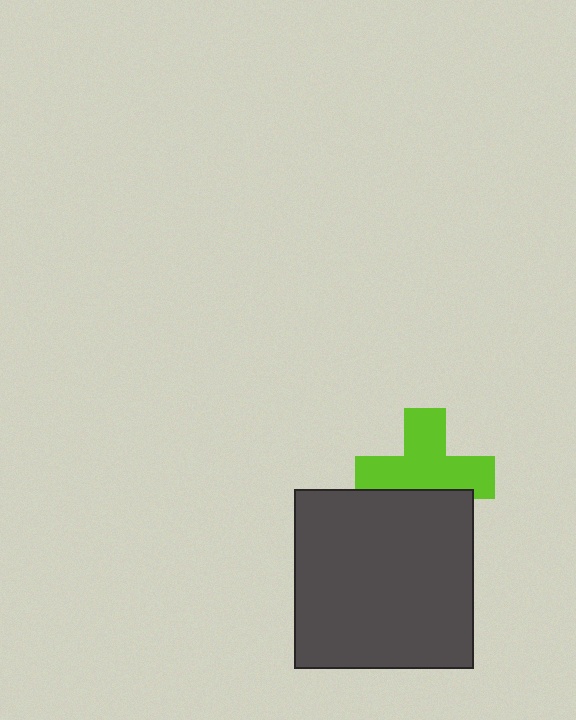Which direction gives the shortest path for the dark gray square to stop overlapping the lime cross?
Moving down gives the shortest separation.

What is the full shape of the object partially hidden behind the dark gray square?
The partially hidden object is a lime cross.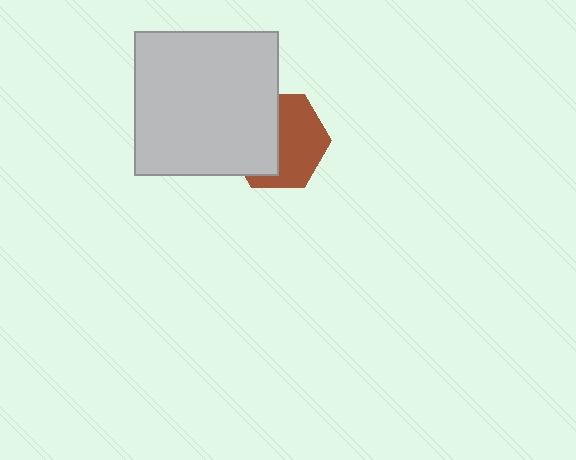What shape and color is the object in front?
The object in front is a light gray square.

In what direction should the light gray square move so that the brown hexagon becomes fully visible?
The light gray square should move left. That is the shortest direction to clear the overlap and leave the brown hexagon fully visible.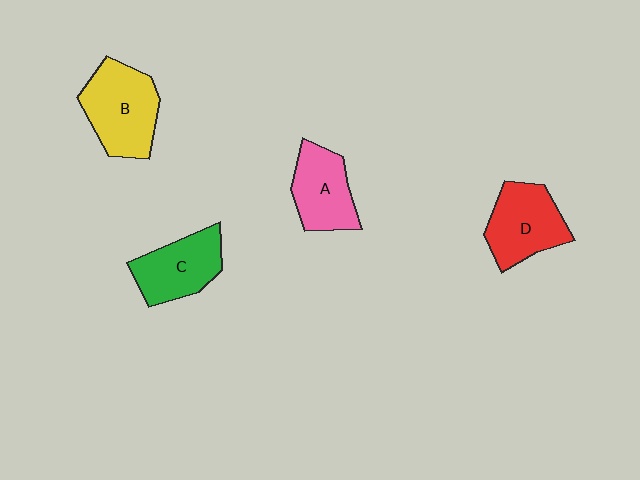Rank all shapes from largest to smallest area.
From largest to smallest: B (yellow), D (red), C (green), A (pink).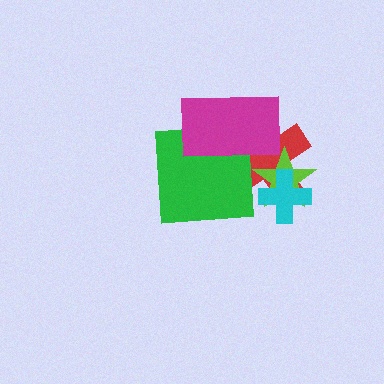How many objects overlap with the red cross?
4 objects overlap with the red cross.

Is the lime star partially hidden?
Yes, it is partially covered by another shape.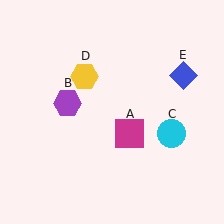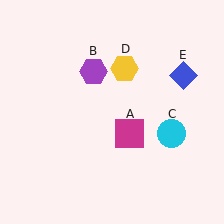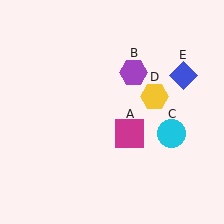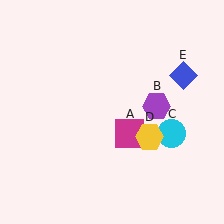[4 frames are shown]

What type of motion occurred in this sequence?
The purple hexagon (object B), yellow hexagon (object D) rotated clockwise around the center of the scene.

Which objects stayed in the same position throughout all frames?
Magenta square (object A) and cyan circle (object C) and blue diamond (object E) remained stationary.